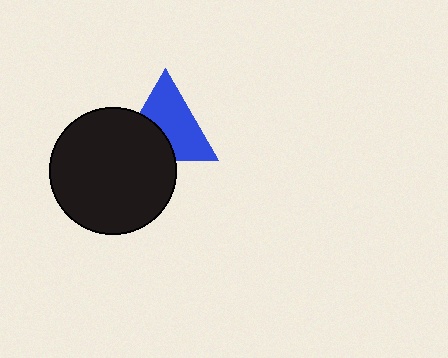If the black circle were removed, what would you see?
You would see the complete blue triangle.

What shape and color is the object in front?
The object in front is a black circle.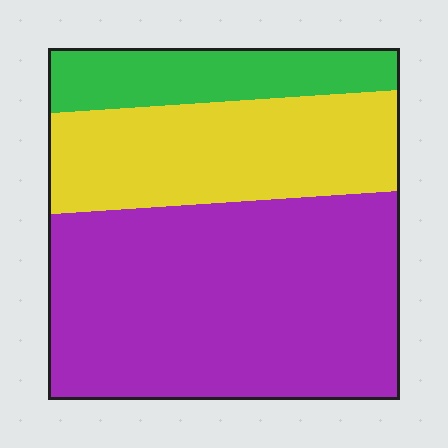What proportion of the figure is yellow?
Yellow covers roughly 30% of the figure.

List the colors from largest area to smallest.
From largest to smallest: purple, yellow, green.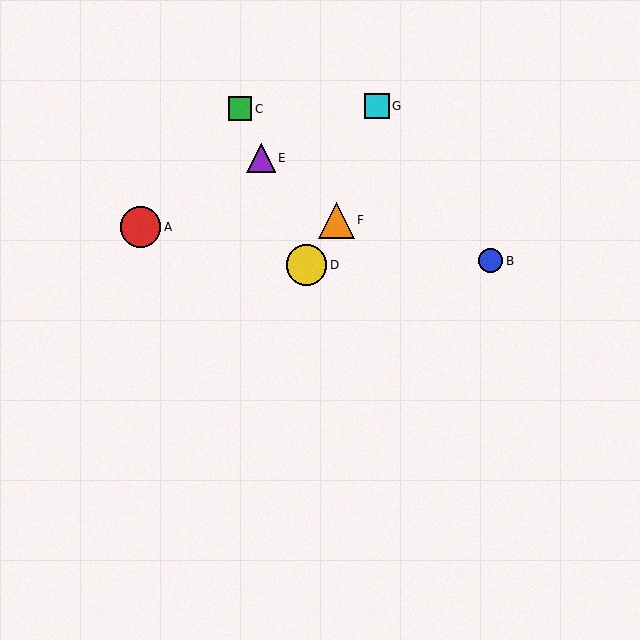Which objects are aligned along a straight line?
Objects C, D, E are aligned along a straight line.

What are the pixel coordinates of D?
Object D is at (307, 265).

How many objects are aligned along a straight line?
3 objects (C, D, E) are aligned along a straight line.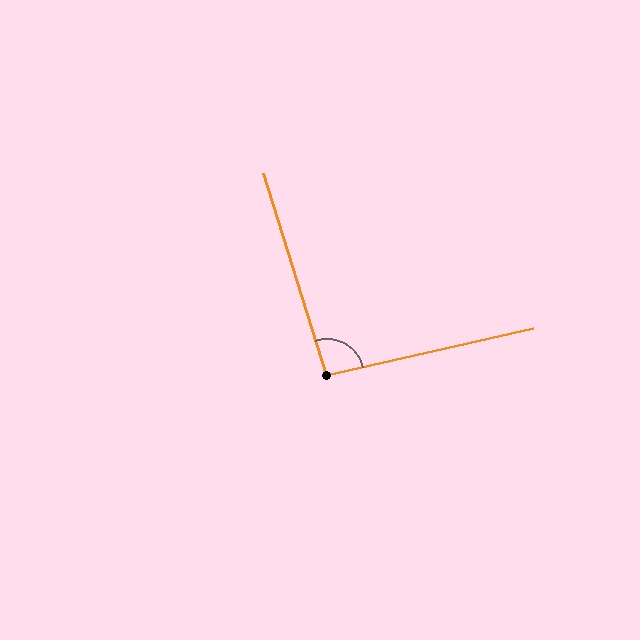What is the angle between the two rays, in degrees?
Approximately 94 degrees.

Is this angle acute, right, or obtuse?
It is approximately a right angle.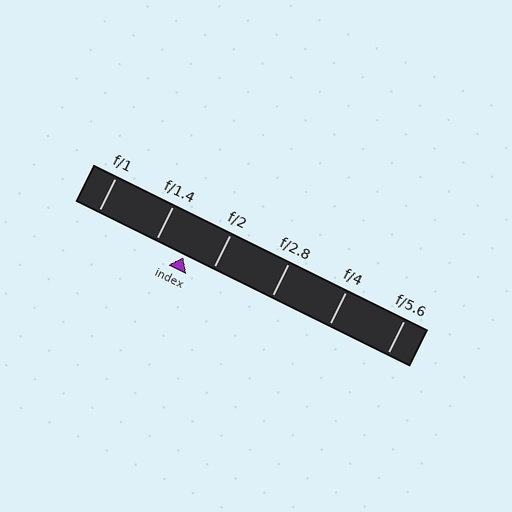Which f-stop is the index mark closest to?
The index mark is closest to f/1.4.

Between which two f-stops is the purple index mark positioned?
The index mark is between f/1.4 and f/2.